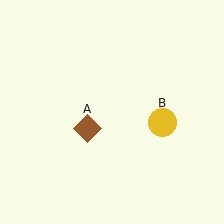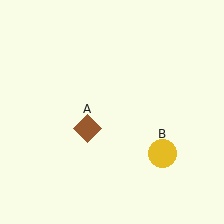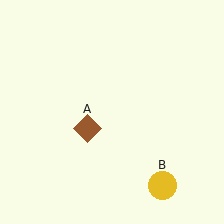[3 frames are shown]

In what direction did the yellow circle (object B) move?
The yellow circle (object B) moved down.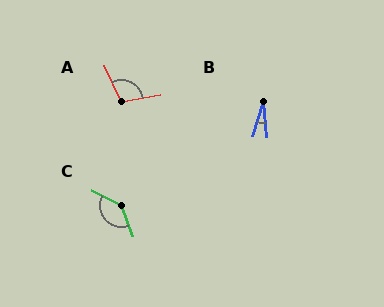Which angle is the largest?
C, at approximately 137 degrees.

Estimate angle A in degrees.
Approximately 105 degrees.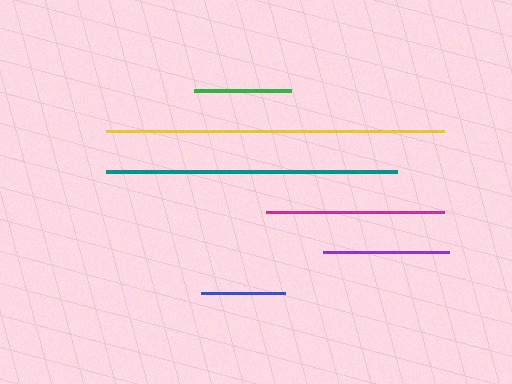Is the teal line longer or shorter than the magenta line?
The teal line is longer than the magenta line.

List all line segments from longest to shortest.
From longest to shortest: yellow, teal, magenta, purple, green, blue.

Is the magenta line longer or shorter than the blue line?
The magenta line is longer than the blue line.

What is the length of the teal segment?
The teal segment is approximately 291 pixels long.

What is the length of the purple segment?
The purple segment is approximately 126 pixels long.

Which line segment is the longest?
The yellow line is the longest at approximately 338 pixels.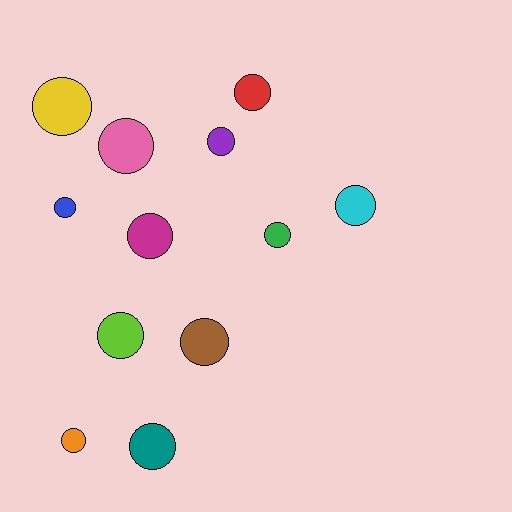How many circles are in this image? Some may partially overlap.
There are 12 circles.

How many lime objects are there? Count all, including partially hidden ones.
There is 1 lime object.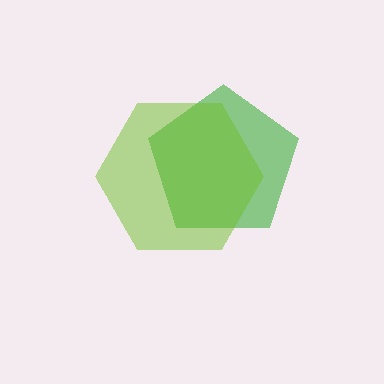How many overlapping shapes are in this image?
There are 2 overlapping shapes in the image.